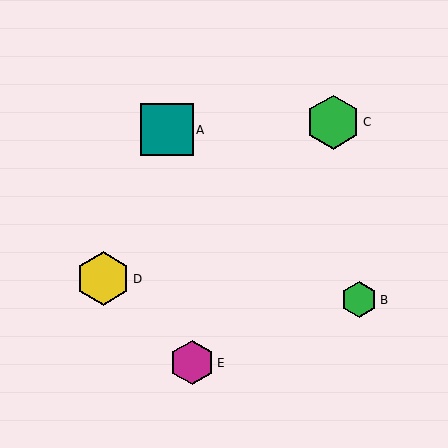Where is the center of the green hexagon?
The center of the green hexagon is at (359, 300).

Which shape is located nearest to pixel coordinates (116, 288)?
The yellow hexagon (labeled D) at (103, 279) is nearest to that location.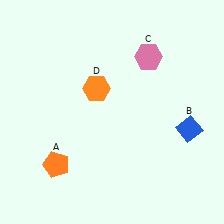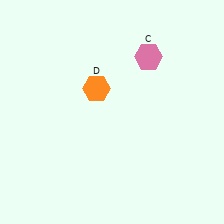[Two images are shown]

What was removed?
The blue diamond (B), the orange pentagon (A) were removed in Image 2.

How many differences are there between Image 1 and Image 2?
There are 2 differences between the two images.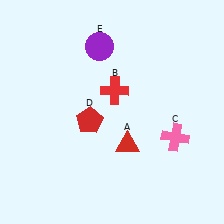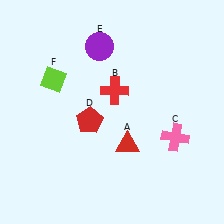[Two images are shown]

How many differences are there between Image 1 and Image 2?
There is 1 difference between the two images.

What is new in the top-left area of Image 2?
A lime diamond (F) was added in the top-left area of Image 2.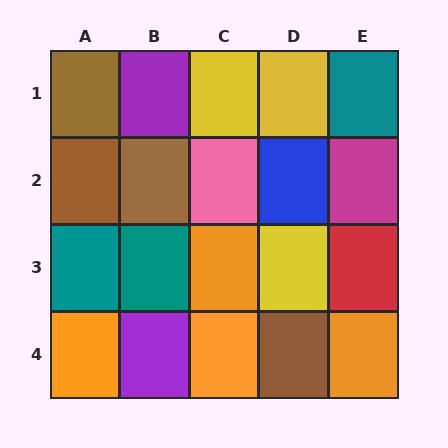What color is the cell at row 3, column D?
Yellow.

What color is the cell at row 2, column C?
Pink.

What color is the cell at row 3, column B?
Teal.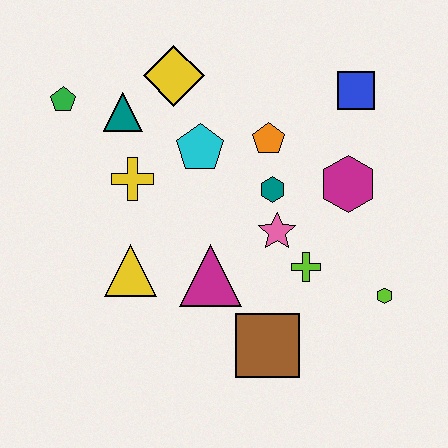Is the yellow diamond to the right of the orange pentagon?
No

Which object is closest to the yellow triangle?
The magenta triangle is closest to the yellow triangle.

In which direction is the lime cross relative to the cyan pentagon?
The lime cross is below the cyan pentagon.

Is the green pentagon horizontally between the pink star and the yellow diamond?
No